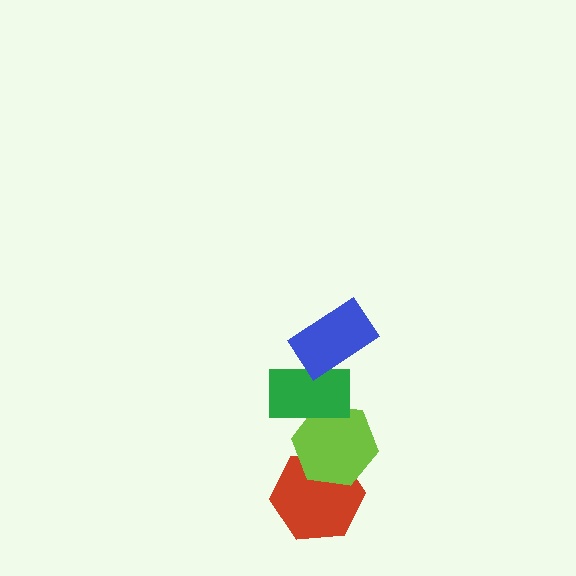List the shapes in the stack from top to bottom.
From top to bottom: the blue rectangle, the green rectangle, the lime hexagon, the red hexagon.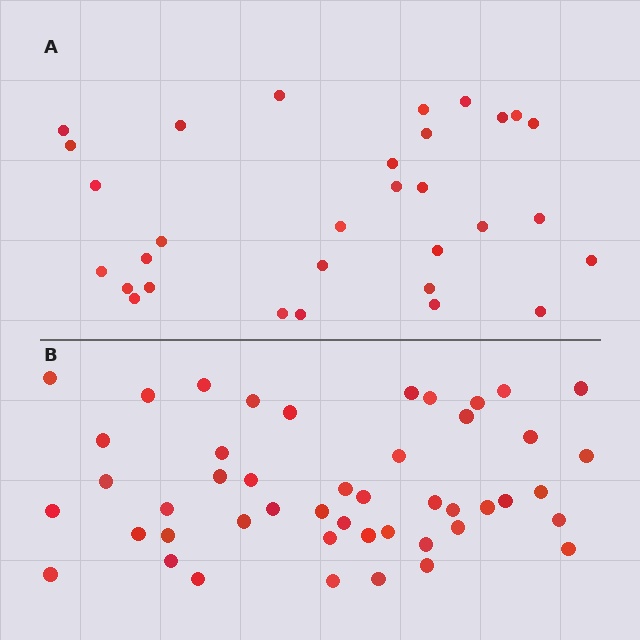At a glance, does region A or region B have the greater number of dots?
Region B (the bottom region) has more dots.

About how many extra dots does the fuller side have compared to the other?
Region B has approximately 15 more dots than region A.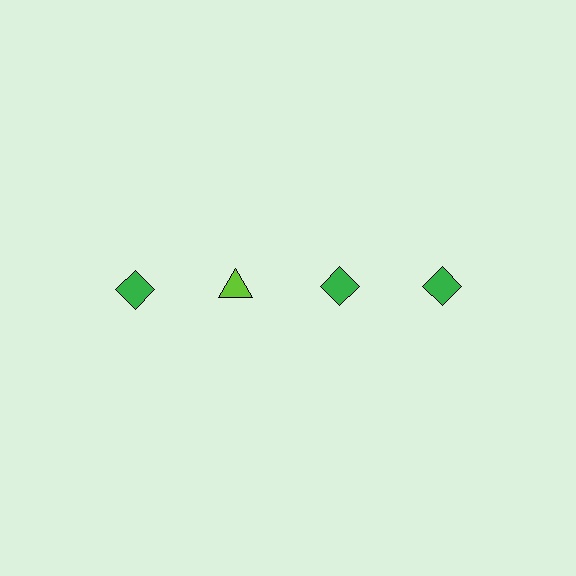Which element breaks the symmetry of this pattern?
The lime triangle in the top row, second from left column breaks the symmetry. All other shapes are green diamonds.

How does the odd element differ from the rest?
It differs in both color (lime instead of green) and shape (triangle instead of diamond).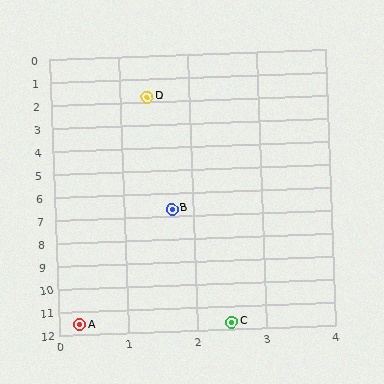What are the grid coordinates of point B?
Point B is at approximately (1.7, 6.7).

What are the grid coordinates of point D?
Point D is at approximately (1.4, 1.8).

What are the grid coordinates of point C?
Point C is at approximately (2.5, 11.7).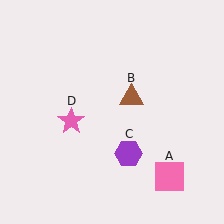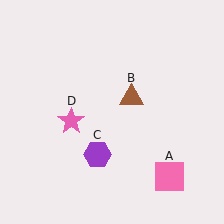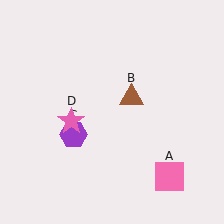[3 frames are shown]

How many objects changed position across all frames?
1 object changed position: purple hexagon (object C).